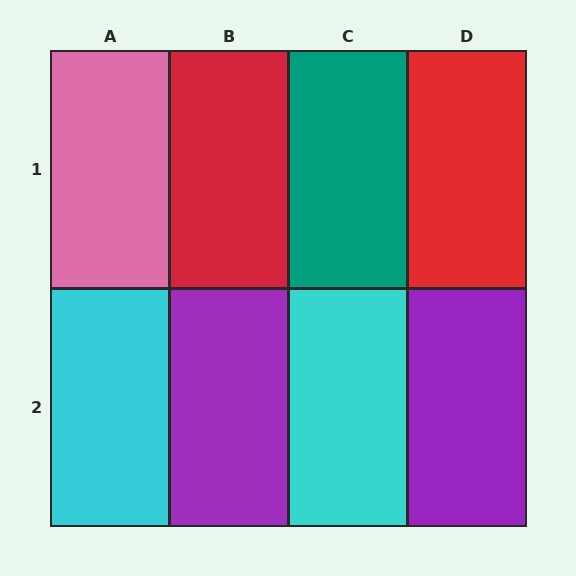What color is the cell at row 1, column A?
Pink.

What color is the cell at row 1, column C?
Teal.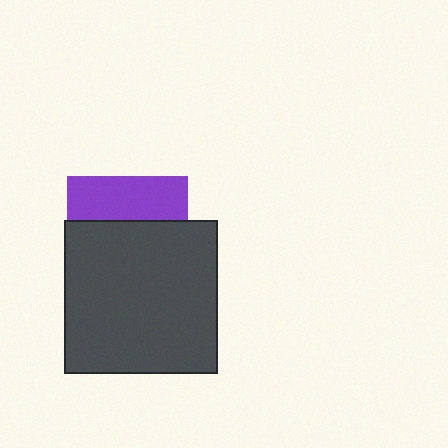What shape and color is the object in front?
The object in front is a dark gray square.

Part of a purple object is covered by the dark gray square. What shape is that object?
It is a square.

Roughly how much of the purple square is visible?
A small part of it is visible (roughly 36%).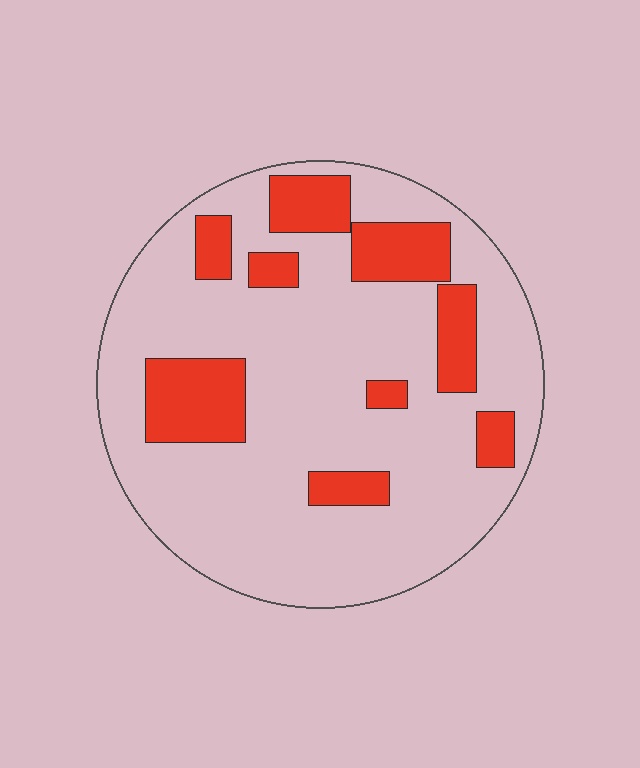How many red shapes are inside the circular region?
9.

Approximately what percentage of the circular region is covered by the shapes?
Approximately 20%.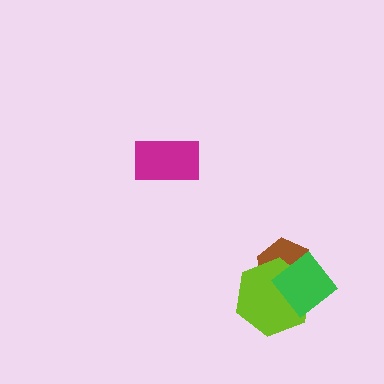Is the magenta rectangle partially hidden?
No, no other shape covers it.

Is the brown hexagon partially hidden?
Yes, it is partially covered by another shape.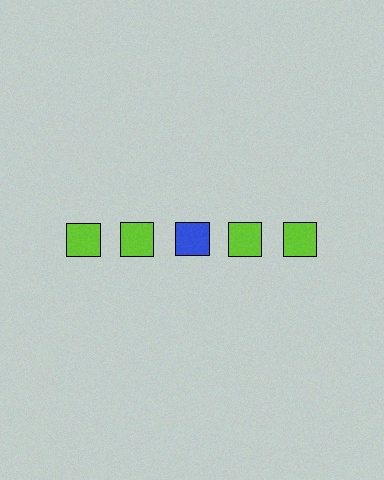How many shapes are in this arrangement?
There are 5 shapes arranged in a grid pattern.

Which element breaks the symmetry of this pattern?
The blue square in the top row, center column breaks the symmetry. All other shapes are lime squares.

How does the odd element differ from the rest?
It has a different color: blue instead of lime.